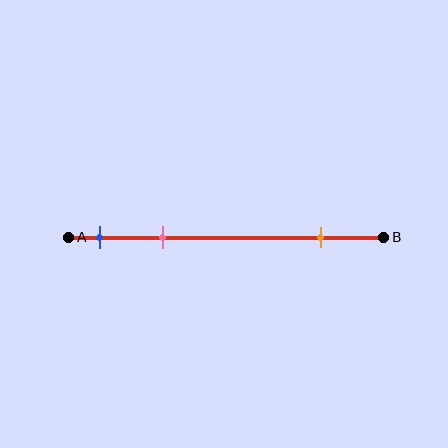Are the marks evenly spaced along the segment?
No, the marks are not evenly spaced.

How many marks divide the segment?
There are 3 marks dividing the segment.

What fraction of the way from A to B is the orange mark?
The orange mark is approximately 80% (0.8) of the way from A to B.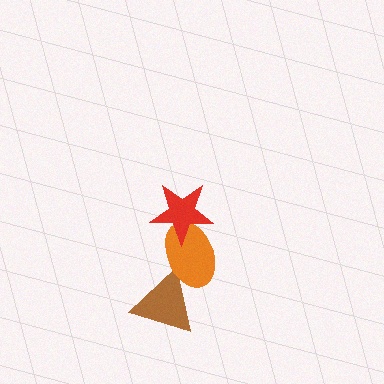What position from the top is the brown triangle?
The brown triangle is 3rd from the top.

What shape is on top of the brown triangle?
The orange ellipse is on top of the brown triangle.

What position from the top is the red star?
The red star is 1st from the top.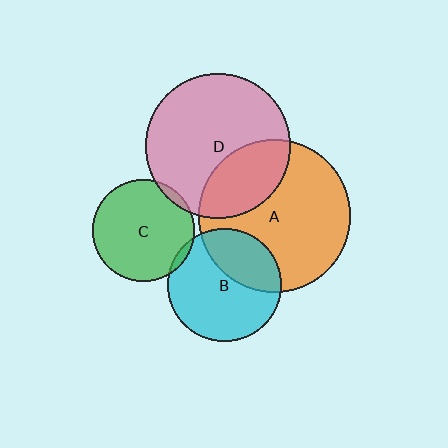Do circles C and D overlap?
Yes.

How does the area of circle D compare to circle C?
Approximately 2.0 times.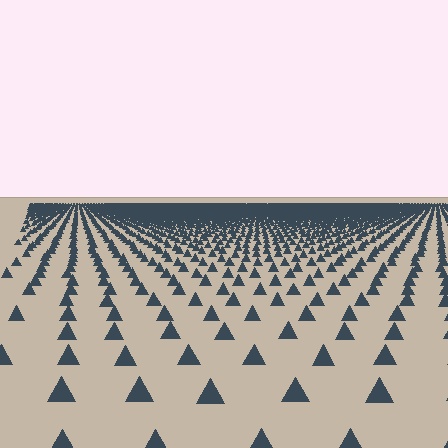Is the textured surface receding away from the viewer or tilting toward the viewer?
The surface is receding away from the viewer. Texture elements get smaller and denser toward the top.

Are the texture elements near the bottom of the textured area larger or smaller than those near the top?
Larger. Near the bottom, elements are closer to the viewer and appear at a bigger on-screen size.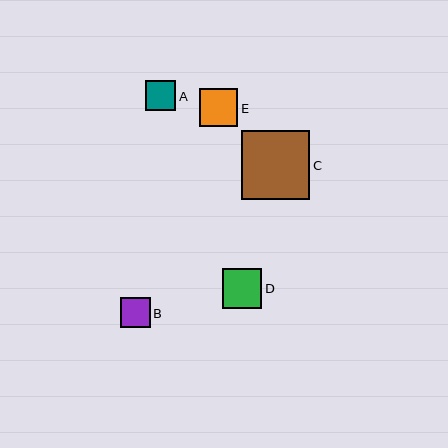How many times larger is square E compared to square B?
Square E is approximately 1.3 times the size of square B.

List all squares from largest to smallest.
From largest to smallest: C, D, E, A, B.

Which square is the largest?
Square C is the largest with a size of approximately 69 pixels.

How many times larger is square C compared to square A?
Square C is approximately 2.3 times the size of square A.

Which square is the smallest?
Square B is the smallest with a size of approximately 30 pixels.